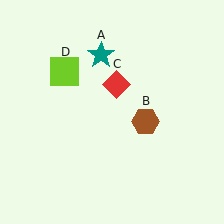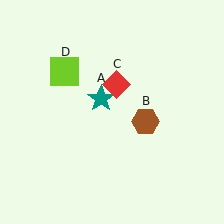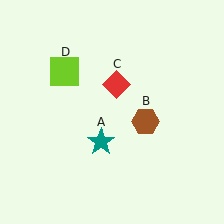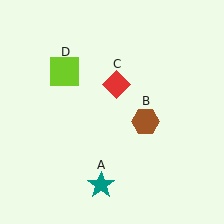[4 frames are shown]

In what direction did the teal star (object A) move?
The teal star (object A) moved down.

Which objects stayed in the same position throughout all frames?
Brown hexagon (object B) and red diamond (object C) and lime square (object D) remained stationary.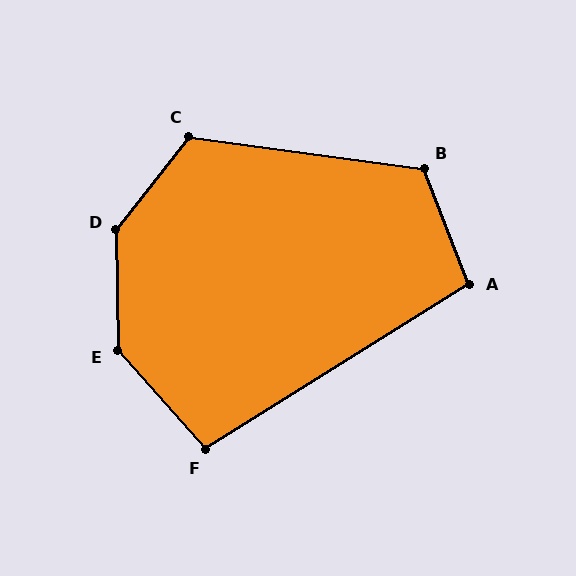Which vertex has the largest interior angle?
D, at approximately 142 degrees.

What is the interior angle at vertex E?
Approximately 139 degrees (obtuse).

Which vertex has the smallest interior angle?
F, at approximately 100 degrees.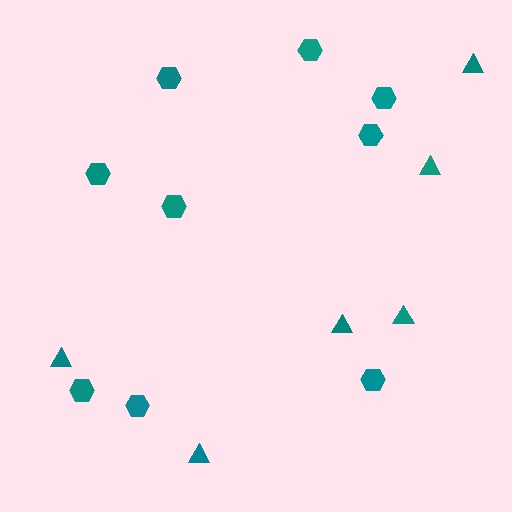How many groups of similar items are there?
There are 2 groups: one group of hexagons (9) and one group of triangles (6).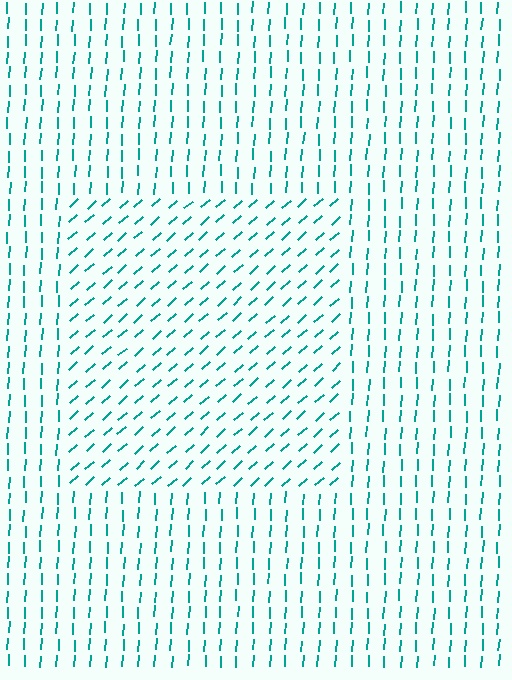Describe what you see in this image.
The image is filled with small teal line segments. A rectangle region in the image has lines oriented differently from the surrounding lines, creating a visible texture boundary.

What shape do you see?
I see a rectangle.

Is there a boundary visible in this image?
Yes, there is a texture boundary formed by a change in line orientation.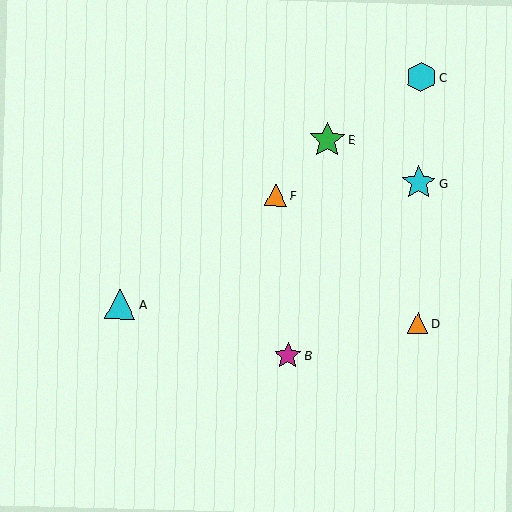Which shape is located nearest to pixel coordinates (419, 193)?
The cyan star (labeled G) at (419, 183) is nearest to that location.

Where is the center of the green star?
The center of the green star is at (327, 140).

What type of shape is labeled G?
Shape G is a cyan star.